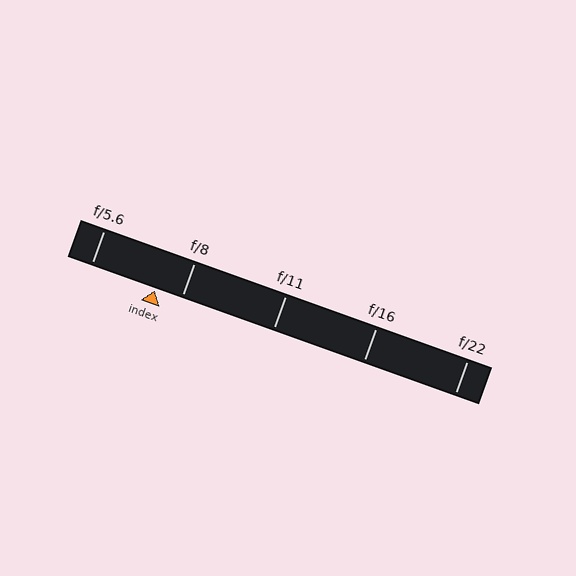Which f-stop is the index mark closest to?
The index mark is closest to f/8.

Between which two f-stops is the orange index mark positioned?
The index mark is between f/5.6 and f/8.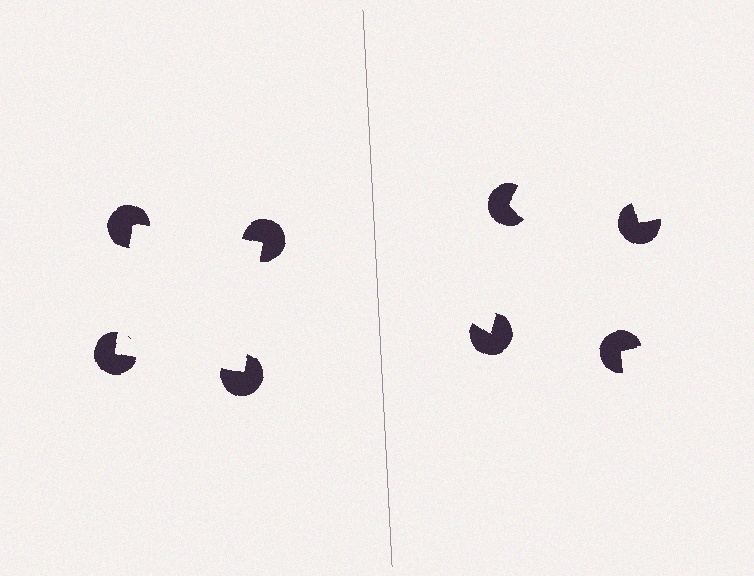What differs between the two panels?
The pac-man discs are positioned identically on both sides; only the wedge orientations differ. On the left they align to a square; on the right they are misaligned.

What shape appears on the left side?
An illusory square.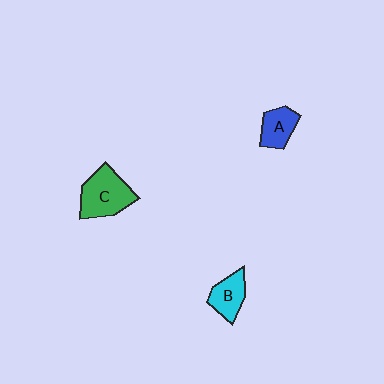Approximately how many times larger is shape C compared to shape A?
Approximately 1.6 times.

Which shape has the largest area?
Shape C (green).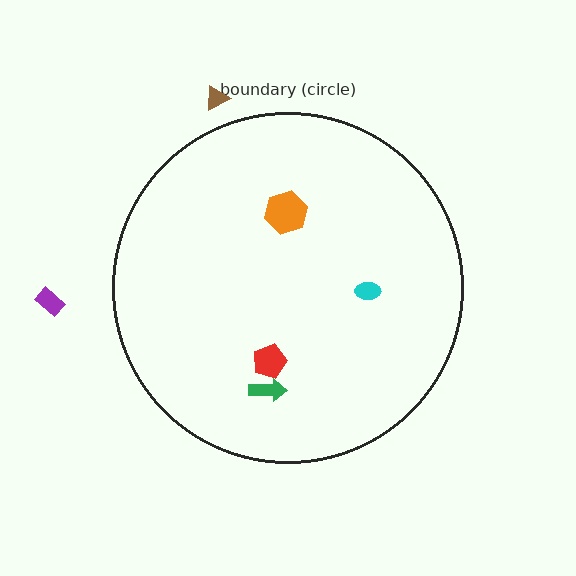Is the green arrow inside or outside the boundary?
Inside.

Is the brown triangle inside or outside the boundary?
Outside.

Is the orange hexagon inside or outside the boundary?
Inside.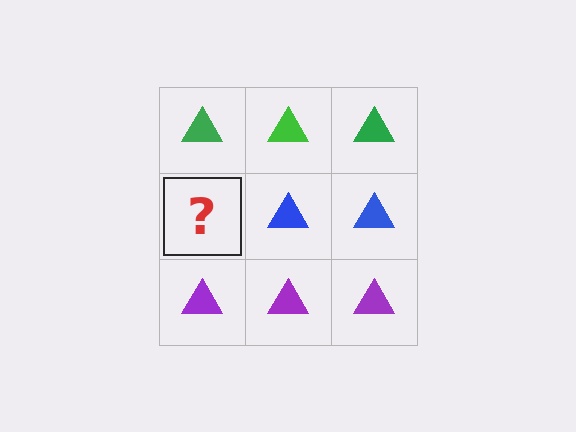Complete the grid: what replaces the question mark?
The question mark should be replaced with a blue triangle.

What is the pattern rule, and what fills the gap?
The rule is that each row has a consistent color. The gap should be filled with a blue triangle.